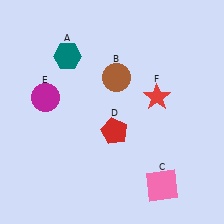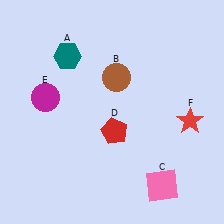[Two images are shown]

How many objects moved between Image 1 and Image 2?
1 object moved between the two images.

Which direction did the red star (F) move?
The red star (F) moved right.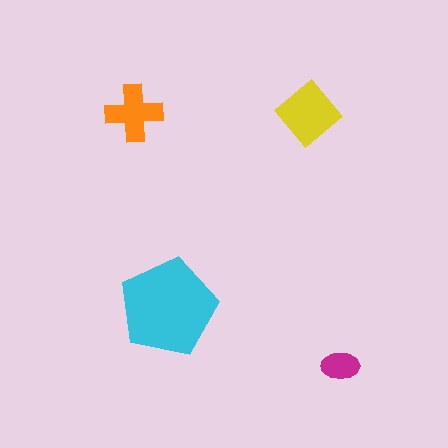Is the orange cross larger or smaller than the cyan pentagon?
Smaller.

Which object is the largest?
The cyan pentagon.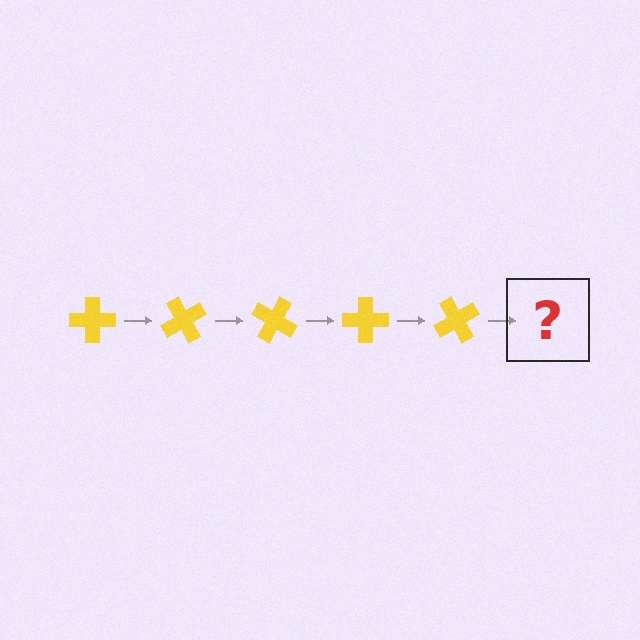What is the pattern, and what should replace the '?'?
The pattern is that the cross rotates 60 degrees each step. The '?' should be a yellow cross rotated 300 degrees.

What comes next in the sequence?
The next element should be a yellow cross rotated 300 degrees.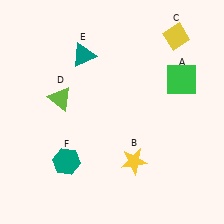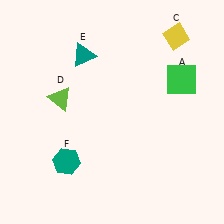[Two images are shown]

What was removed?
The yellow star (B) was removed in Image 2.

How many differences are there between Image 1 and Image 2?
There is 1 difference between the two images.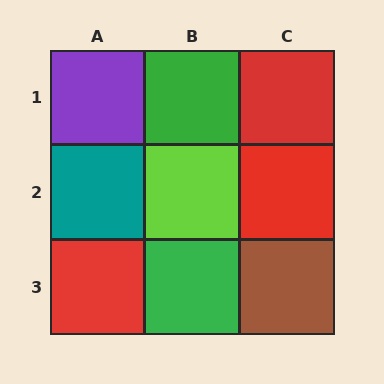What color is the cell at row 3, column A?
Red.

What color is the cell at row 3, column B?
Green.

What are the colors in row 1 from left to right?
Purple, green, red.